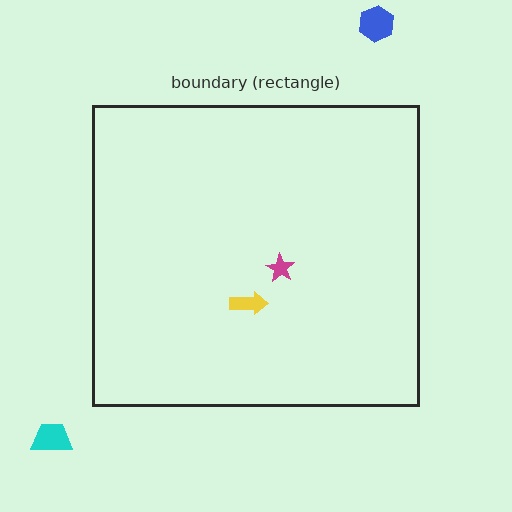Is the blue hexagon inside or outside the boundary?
Outside.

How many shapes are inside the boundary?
2 inside, 2 outside.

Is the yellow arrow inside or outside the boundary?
Inside.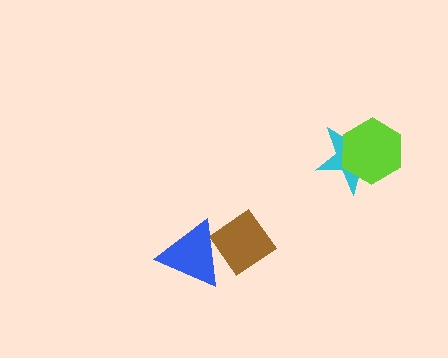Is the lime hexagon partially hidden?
No, no other shape covers it.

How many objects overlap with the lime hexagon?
1 object overlaps with the lime hexagon.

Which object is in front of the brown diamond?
The blue triangle is in front of the brown diamond.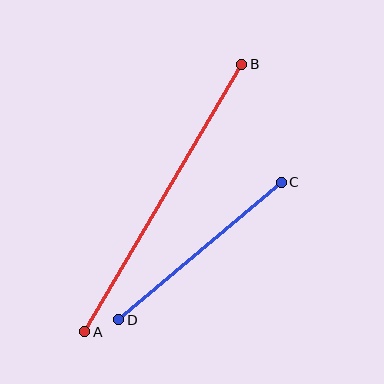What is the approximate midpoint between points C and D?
The midpoint is at approximately (200, 251) pixels.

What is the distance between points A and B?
The distance is approximately 310 pixels.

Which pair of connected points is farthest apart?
Points A and B are farthest apart.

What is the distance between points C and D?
The distance is approximately 213 pixels.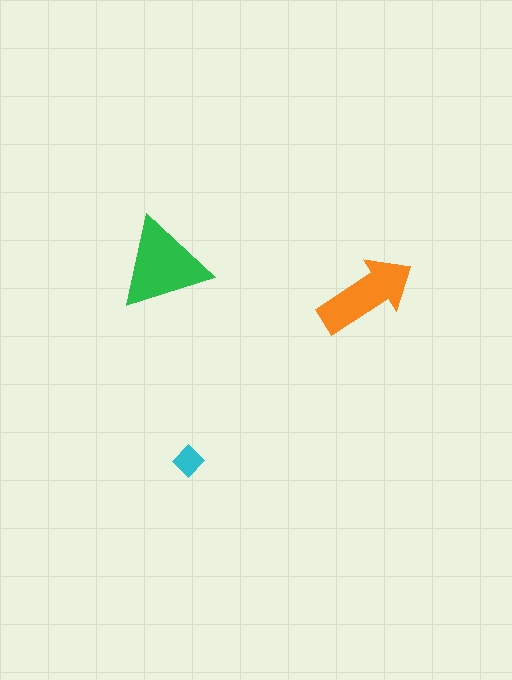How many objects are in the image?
There are 3 objects in the image.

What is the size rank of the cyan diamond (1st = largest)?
3rd.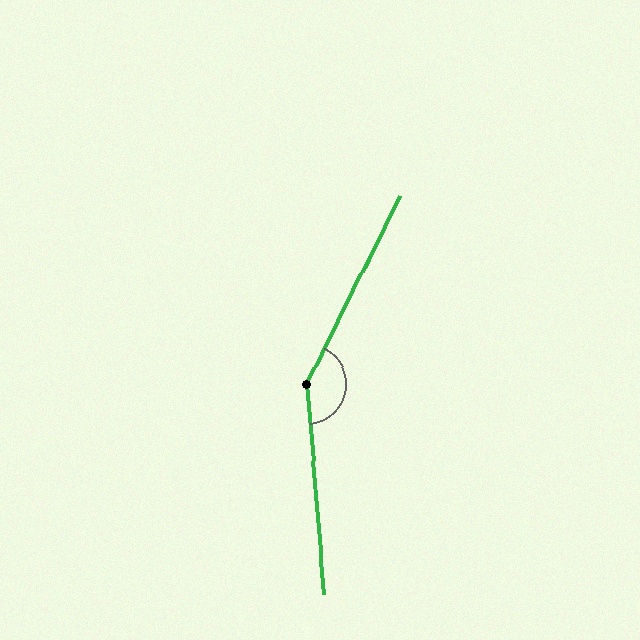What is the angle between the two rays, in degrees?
Approximately 149 degrees.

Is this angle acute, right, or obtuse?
It is obtuse.